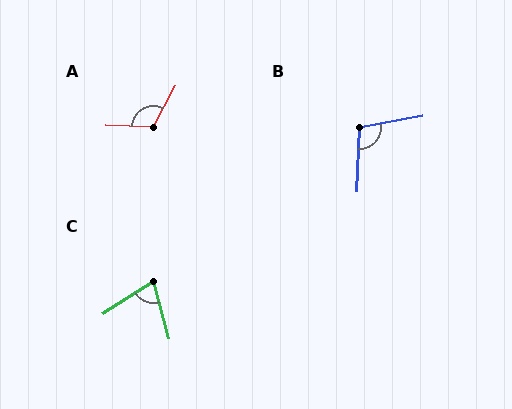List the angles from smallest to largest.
C (73°), B (102°), A (116°).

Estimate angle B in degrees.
Approximately 102 degrees.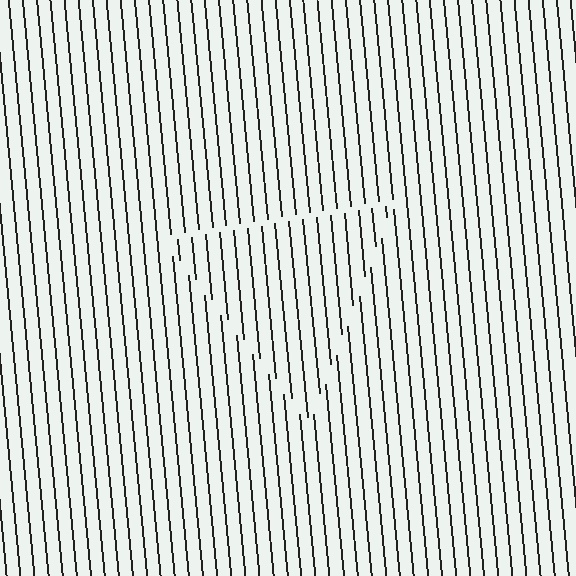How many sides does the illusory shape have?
3 sides — the line-ends trace a triangle.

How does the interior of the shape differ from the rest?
The interior of the shape contains the same grating, shifted by half a period — the contour is defined by the phase discontinuity where line-ends from the inner and outer gratings abut.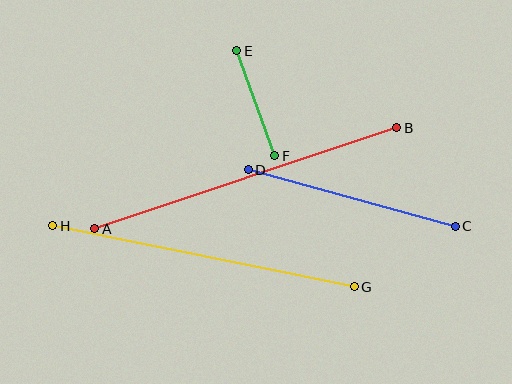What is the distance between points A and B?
The distance is approximately 319 pixels.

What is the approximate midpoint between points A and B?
The midpoint is at approximately (246, 178) pixels.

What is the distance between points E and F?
The distance is approximately 112 pixels.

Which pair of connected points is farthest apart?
Points A and B are farthest apart.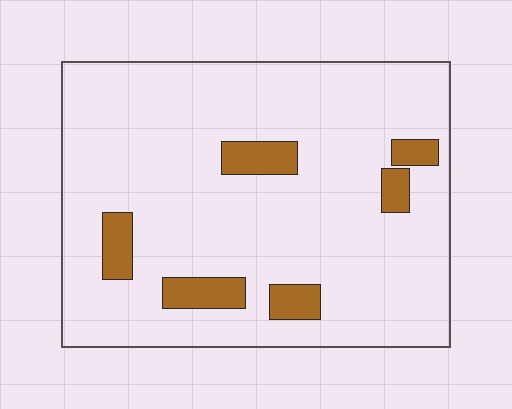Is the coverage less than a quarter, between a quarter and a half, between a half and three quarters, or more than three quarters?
Less than a quarter.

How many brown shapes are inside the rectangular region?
6.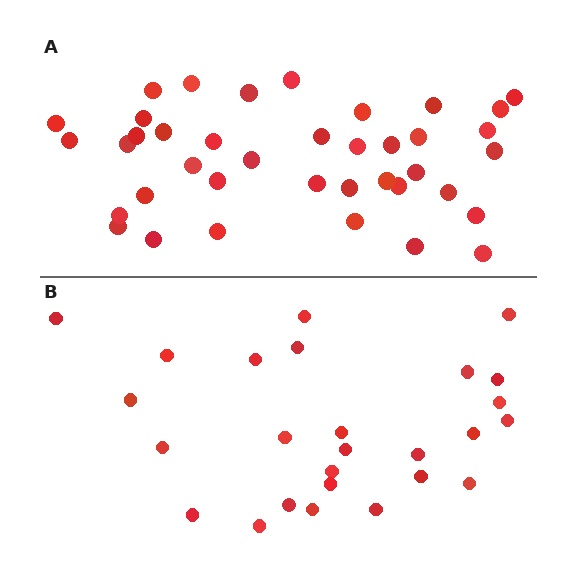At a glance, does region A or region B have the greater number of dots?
Region A (the top region) has more dots.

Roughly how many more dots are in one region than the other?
Region A has approximately 15 more dots than region B.